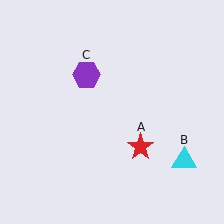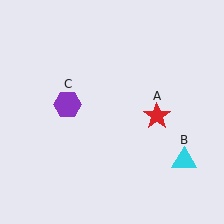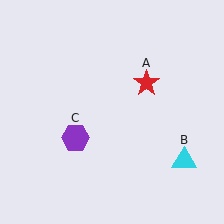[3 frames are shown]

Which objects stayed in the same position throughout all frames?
Cyan triangle (object B) remained stationary.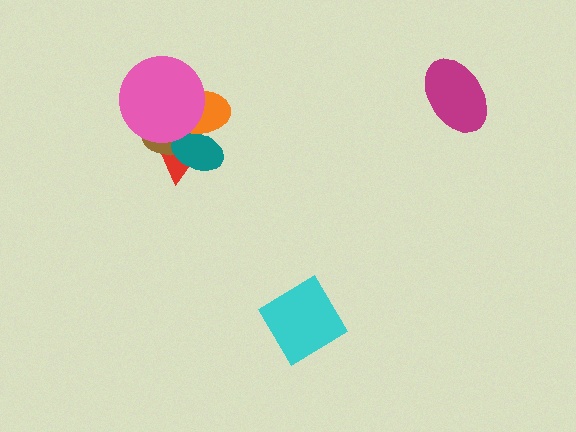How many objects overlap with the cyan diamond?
0 objects overlap with the cyan diamond.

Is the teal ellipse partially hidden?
Yes, it is partially covered by another shape.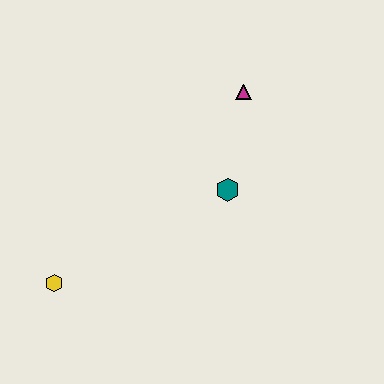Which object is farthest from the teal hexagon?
The yellow hexagon is farthest from the teal hexagon.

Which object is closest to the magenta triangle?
The teal hexagon is closest to the magenta triangle.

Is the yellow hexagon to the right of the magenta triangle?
No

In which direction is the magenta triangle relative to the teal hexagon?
The magenta triangle is above the teal hexagon.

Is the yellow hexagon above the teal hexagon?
No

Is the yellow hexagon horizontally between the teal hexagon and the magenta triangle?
No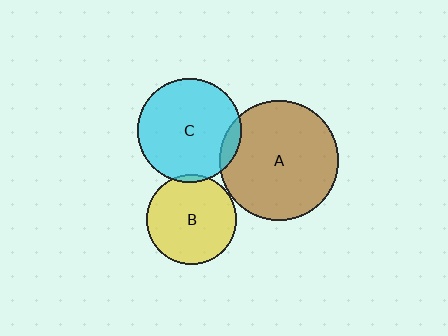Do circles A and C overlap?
Yes.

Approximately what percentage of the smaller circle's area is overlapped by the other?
Approximately 10%.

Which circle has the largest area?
Circle A (brown).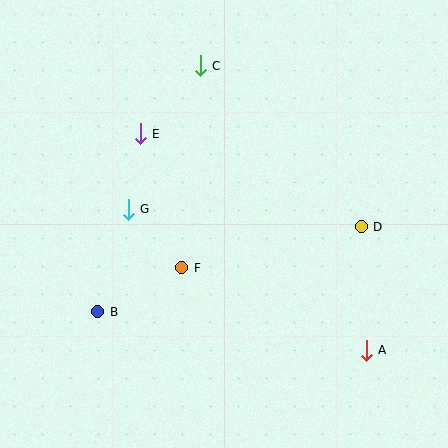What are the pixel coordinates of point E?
Point E is at (140, 134).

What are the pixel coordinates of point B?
Point B is at (98, 312).